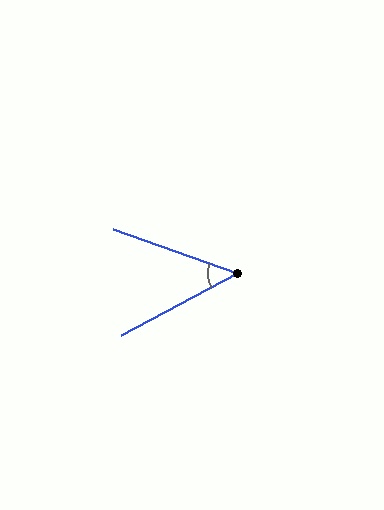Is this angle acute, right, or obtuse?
It is acute.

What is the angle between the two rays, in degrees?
Approximately 48 degrees.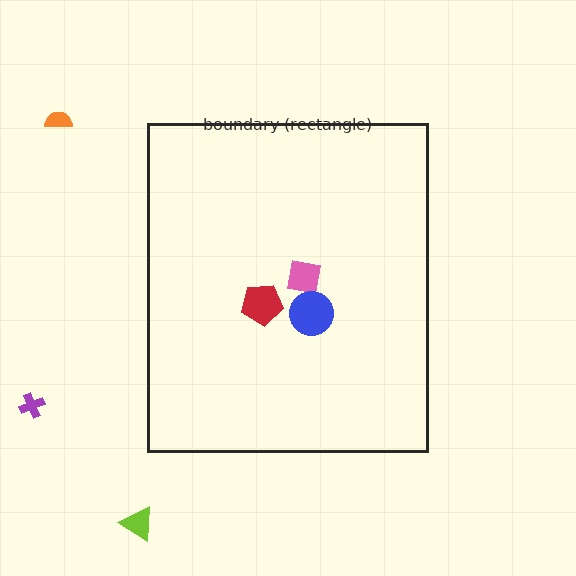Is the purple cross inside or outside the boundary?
Outside.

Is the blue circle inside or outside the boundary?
Inside.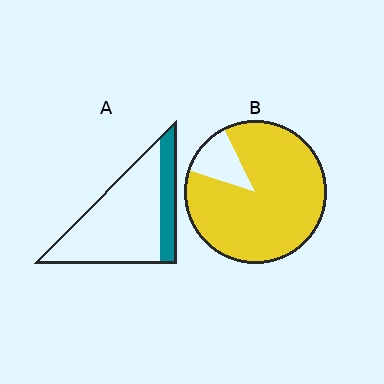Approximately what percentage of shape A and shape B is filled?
A is approximately 20% and B is approximately 90%.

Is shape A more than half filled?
No.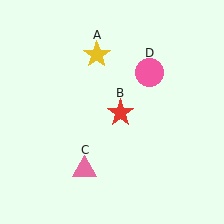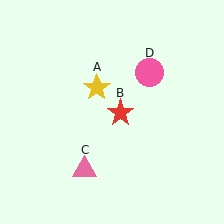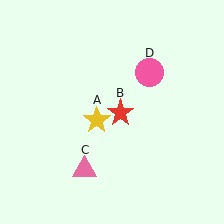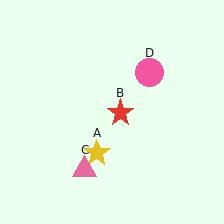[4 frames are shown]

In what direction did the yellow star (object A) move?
The yellow star (object A) moved down.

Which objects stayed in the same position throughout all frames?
Red star (object B) and pink triangle (object C) and pink circle (object D) remained stationary.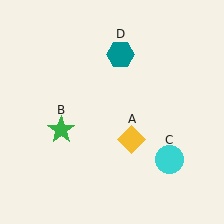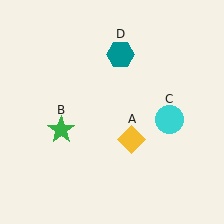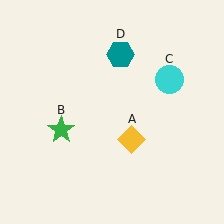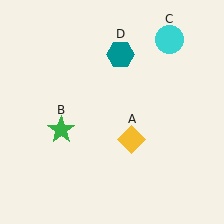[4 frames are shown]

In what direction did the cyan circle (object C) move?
The cyan circle (object C) moved up.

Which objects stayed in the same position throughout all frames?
Yellow diamond (object A) and green star (object B) and teal hexagon (object D) remained stationary.